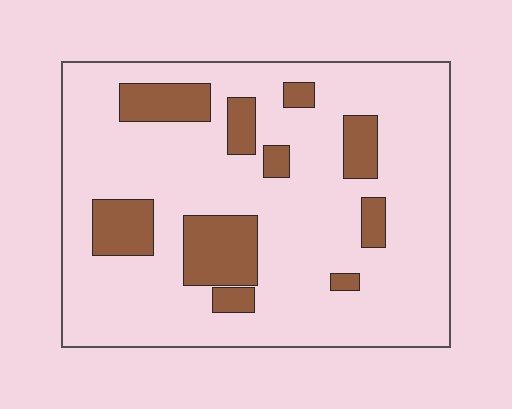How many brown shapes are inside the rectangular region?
10.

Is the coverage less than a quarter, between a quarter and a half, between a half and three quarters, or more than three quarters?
Less than a quarter.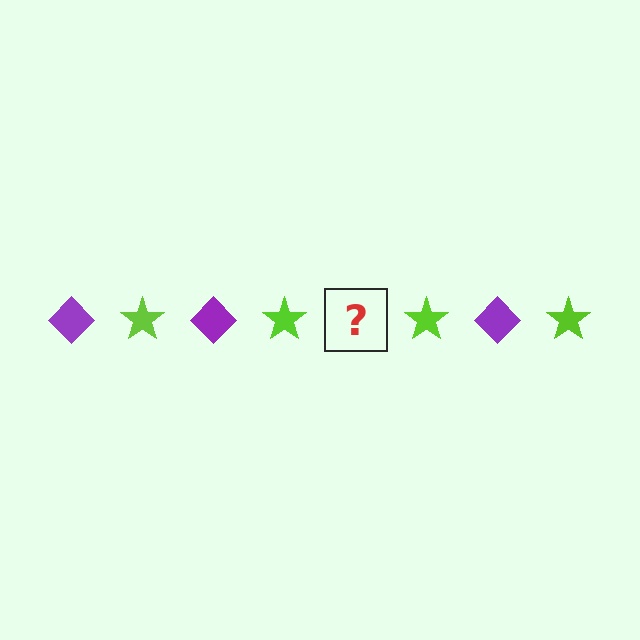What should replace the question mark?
The question mark should be replaced with a purple diamond.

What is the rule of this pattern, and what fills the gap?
The rule is that the pattern alternates between purple diamond and lime star. The gap should be filled with a purple diamond.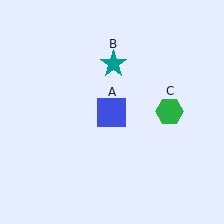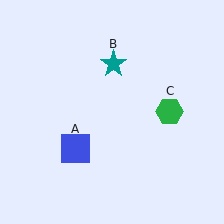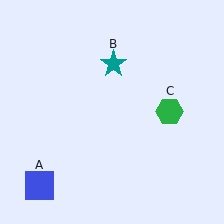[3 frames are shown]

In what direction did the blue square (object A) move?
The blue square (object A) moved down and to the left.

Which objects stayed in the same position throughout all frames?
Teal star (object B) and green hexagon (object C) remained stationary.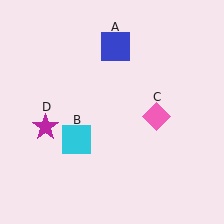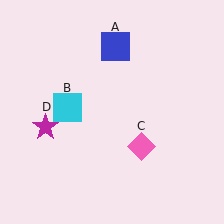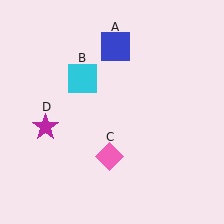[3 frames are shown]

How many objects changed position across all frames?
2 objects changed position: cyan square (object B), pink diamond (object C).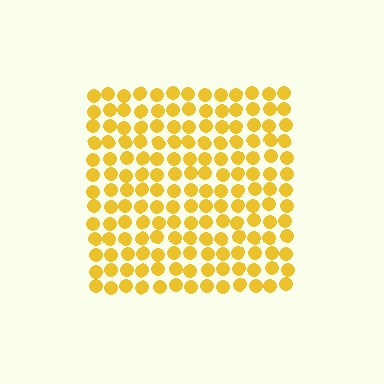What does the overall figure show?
The overall figure shows a square.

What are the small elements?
The small elements are circles.